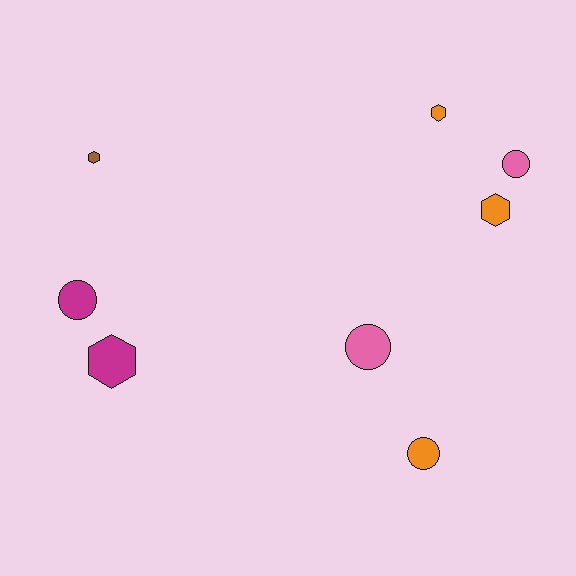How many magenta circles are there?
There is 1 magenta circle.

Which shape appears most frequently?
Circle, with 4 objects.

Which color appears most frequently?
Orange, with 3 objects.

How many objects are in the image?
There are 8 objects.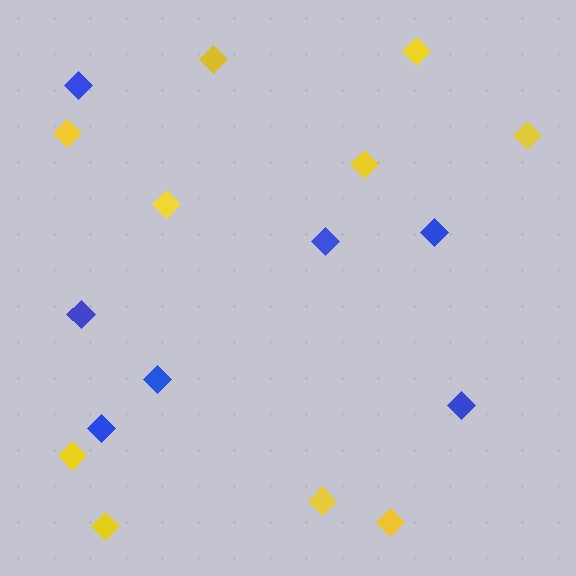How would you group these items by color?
There are 2 groups: one group of yellow diamonds (10) and one group of blue diamonds (7).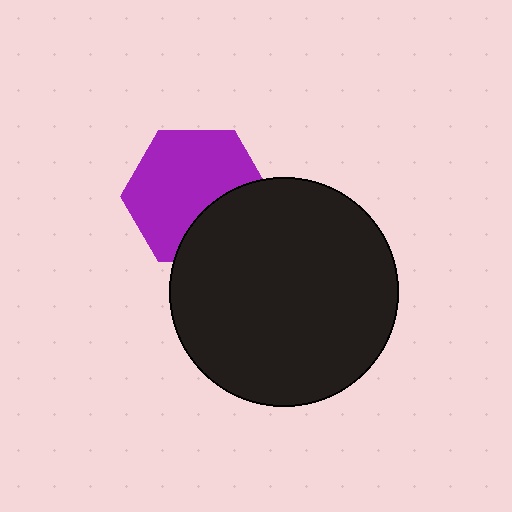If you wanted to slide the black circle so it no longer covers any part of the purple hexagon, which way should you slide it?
Slide it down — that is the most direct way to separate the two shapes.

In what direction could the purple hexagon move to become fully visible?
The purple hexagon could move up. That would shift it out from behind the black circle entirely.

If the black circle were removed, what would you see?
You would see the complete purple hexagon.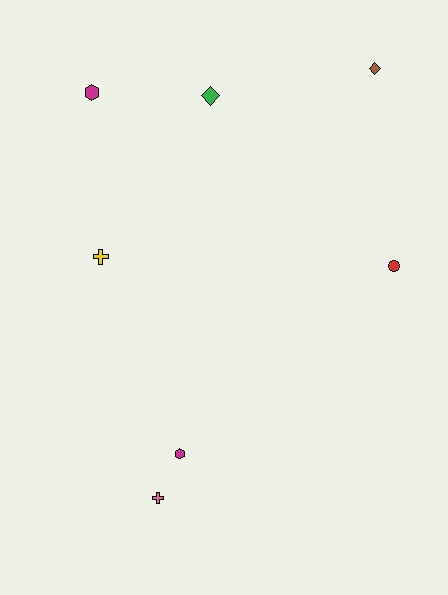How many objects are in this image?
There are 7 objects.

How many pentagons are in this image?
There are no pentagons.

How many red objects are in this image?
There is 1 red object.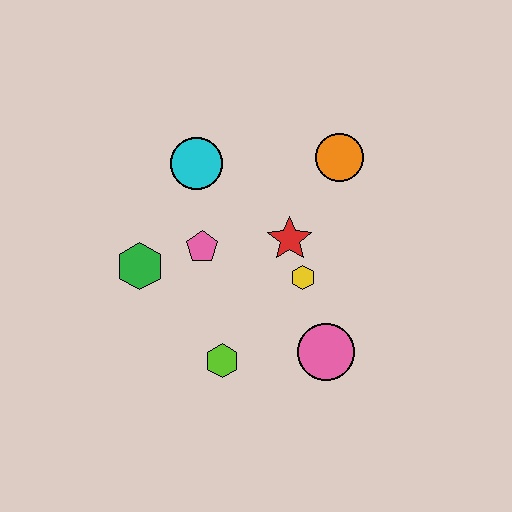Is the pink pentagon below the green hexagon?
No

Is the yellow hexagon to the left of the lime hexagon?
No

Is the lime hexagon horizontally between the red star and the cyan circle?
Yes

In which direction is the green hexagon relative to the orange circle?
The green hexagon is to the left of the orange circle.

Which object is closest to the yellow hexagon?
The red star is closest to the yellow hexagon.